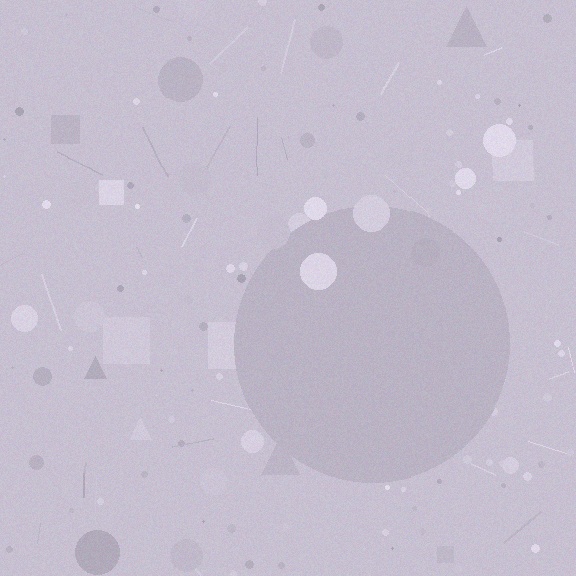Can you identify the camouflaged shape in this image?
The camouflaged shape is a circle.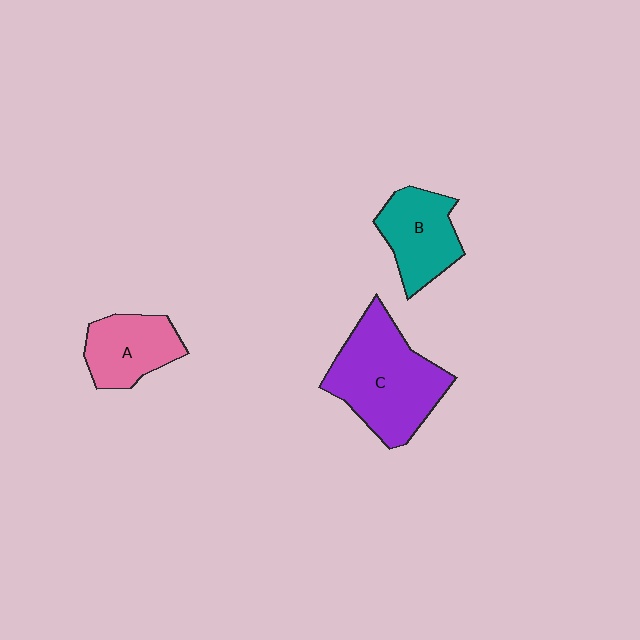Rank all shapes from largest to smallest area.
From largest to smallest: C (purple), B (teal), A (pink).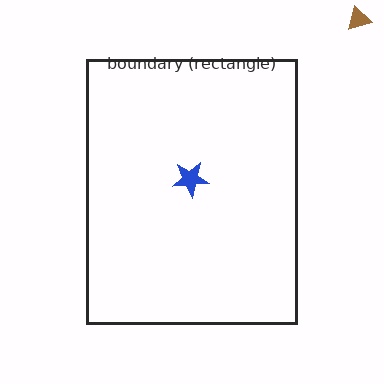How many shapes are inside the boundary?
1 inside, 1 outside.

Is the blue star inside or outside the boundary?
Inside.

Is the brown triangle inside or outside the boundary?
Outside.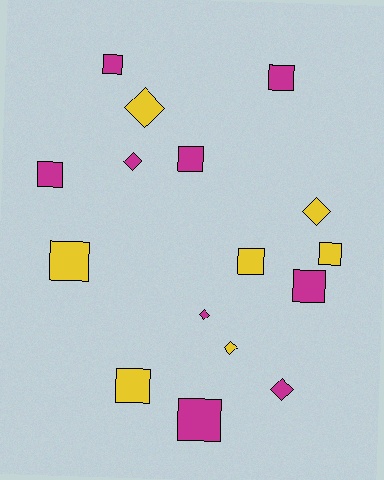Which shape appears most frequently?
Square, with 10 objects.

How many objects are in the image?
There are 16 objects.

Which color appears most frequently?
Magenta, with 9 objects.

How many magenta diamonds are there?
There are 3 magenta diamonds.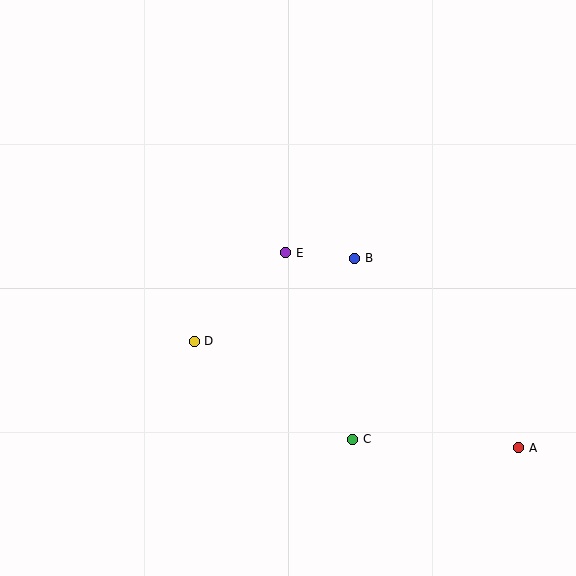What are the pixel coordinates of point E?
Point E is at (286, 253).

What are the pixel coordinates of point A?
Point A is at (519, 448).